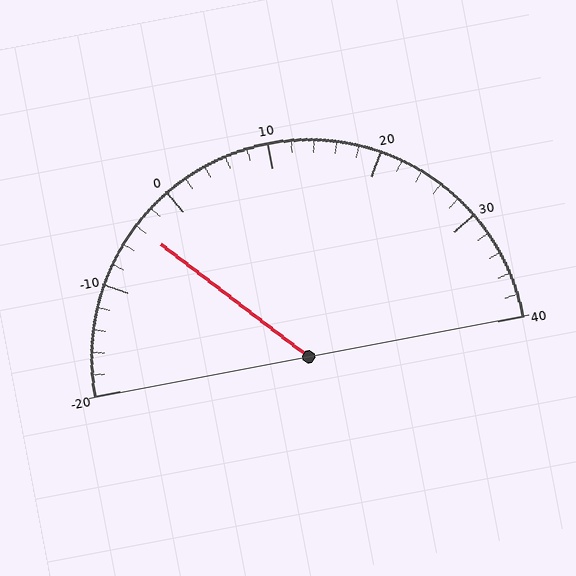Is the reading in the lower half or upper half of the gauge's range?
The reading is in the lower half of the range (-20 to 40).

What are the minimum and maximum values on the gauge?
The gauge ranges from -20 to 40.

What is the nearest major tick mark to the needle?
The nearest major tick mark is 0.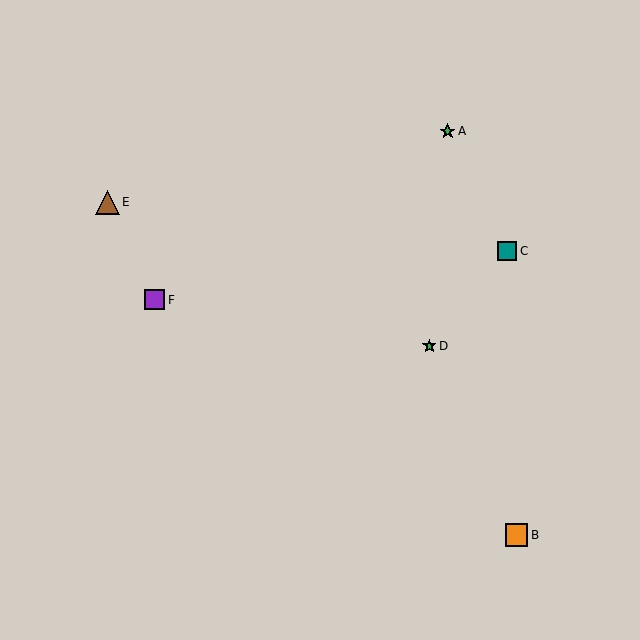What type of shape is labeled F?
Shape F is a purple square.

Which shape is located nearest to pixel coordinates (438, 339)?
The green star (labeled D) at (429, 346) is nearest to that location.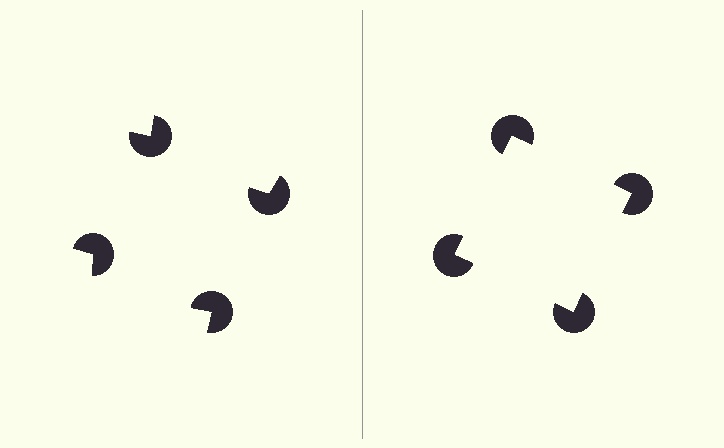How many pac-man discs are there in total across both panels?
8 — 4 on each side.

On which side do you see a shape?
An illusory square appears on the right side. On the left side the wedge cuts are rotated, so no coherent shape forms.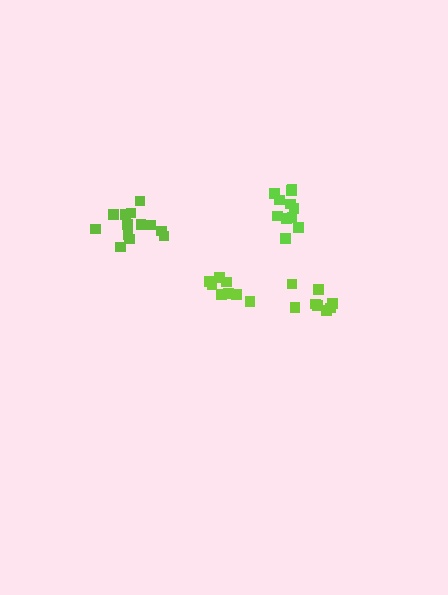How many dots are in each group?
Group 1: 13 dots, Group 2: 8 dots, Group 3: 8 dots, Group 4: 11 dots (40 total).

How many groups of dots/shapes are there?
There are 4 groups.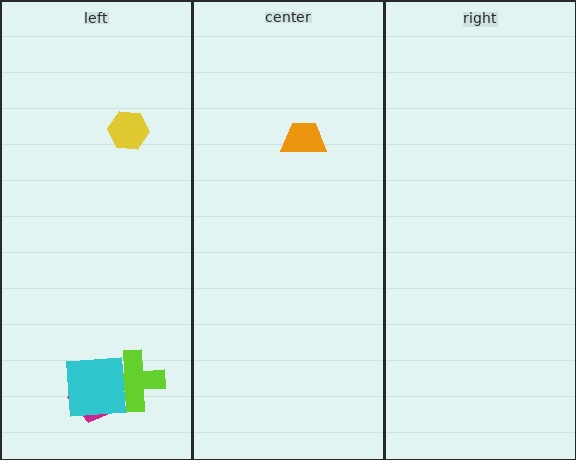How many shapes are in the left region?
4.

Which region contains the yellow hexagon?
The left region.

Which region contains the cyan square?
The left region.